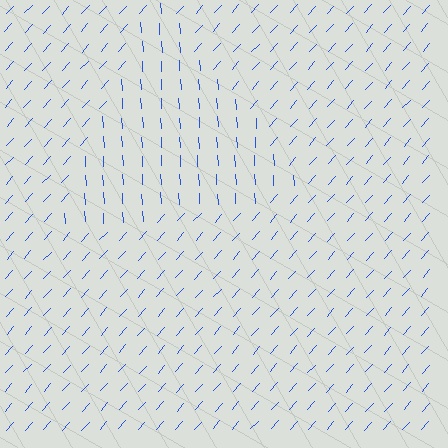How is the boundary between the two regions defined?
The boundary is defined purely by a change in line orientation (approximately 45 degrees difference). All lines are the same color and thickness.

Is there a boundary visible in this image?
Yes, there is a texture boundary formed by a change in line orientation.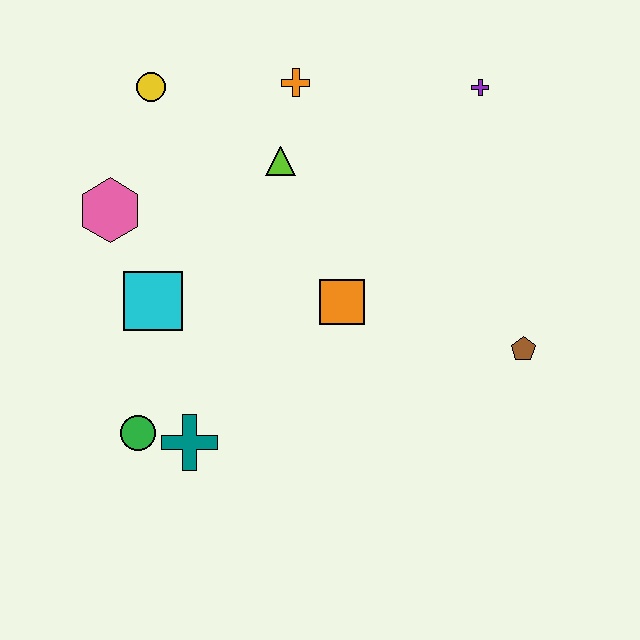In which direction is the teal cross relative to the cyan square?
The teal cross is below the cyan square.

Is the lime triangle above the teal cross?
Yes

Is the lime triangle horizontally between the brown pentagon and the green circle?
Yes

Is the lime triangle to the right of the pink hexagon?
Yes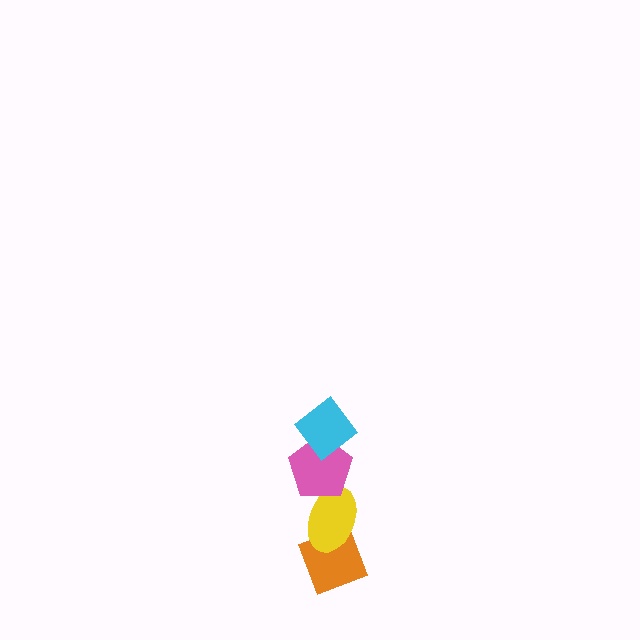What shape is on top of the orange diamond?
The yellow ellipse is on top of the orange diamond.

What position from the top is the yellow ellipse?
The yellow ellipse is 3rd from the top.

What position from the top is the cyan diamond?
The cyan diamond is 1st from the top.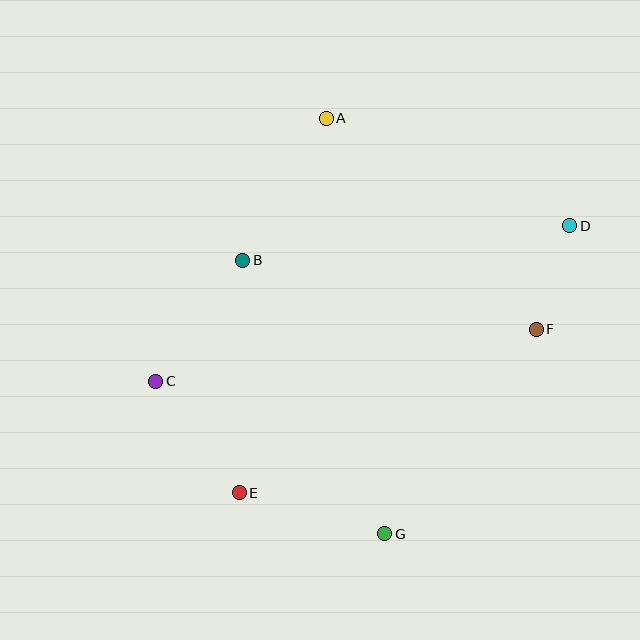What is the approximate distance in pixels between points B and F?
The distance between B and F is approximately 301 pixels.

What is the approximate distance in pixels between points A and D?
The distance between A and D is approximately 266 pixels.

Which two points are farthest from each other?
Points C and D are farthest from each other.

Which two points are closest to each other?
Points D and F are closest to each other.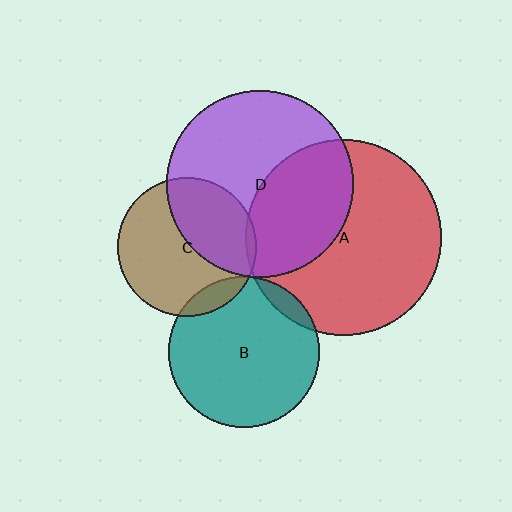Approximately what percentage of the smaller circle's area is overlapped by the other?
Approximately 40%.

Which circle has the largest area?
Circle A (red).